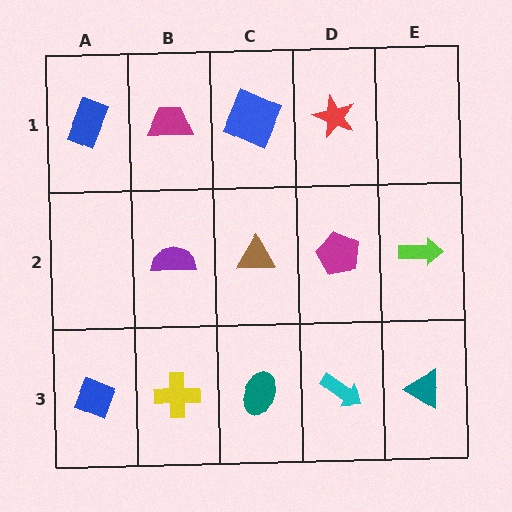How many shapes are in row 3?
5 shapes.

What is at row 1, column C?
A blue square.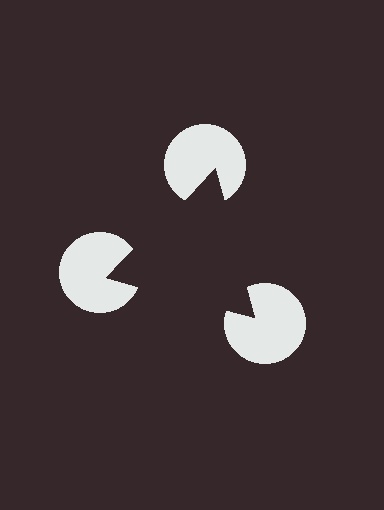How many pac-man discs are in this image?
There are 3 — one at each vertex of the illusory triangle.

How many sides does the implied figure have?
3 sides.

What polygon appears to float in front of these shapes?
An illusory triangle — its edges are inferred from the aligned wedge cuts in the pac-man discs, not physically drawn.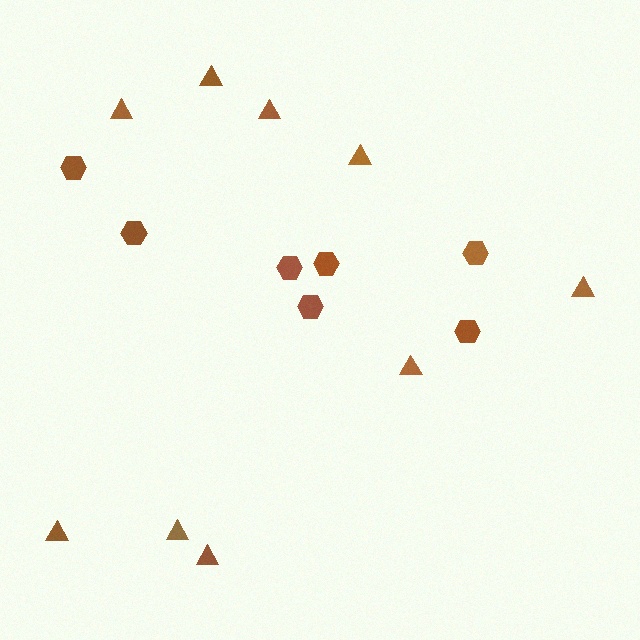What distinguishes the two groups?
There are 2 groups: one group of triangles (9) and one group of hexagons (7).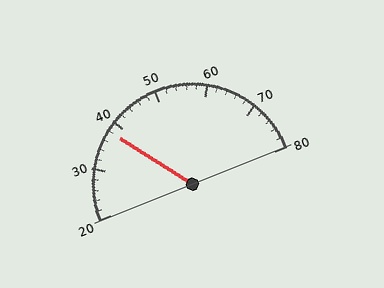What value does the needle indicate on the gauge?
The needle indicates approximately 38.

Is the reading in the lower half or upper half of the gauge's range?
The reading is in the lower half of the range (20 to 80).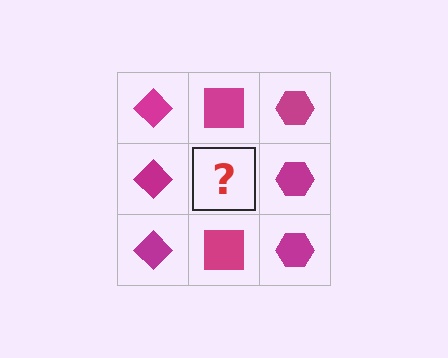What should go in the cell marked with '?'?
The missing cell should contain a magenta square.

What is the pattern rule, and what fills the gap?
The rule is that each column has a consistent shape. The gap should be filled with a magenta square.